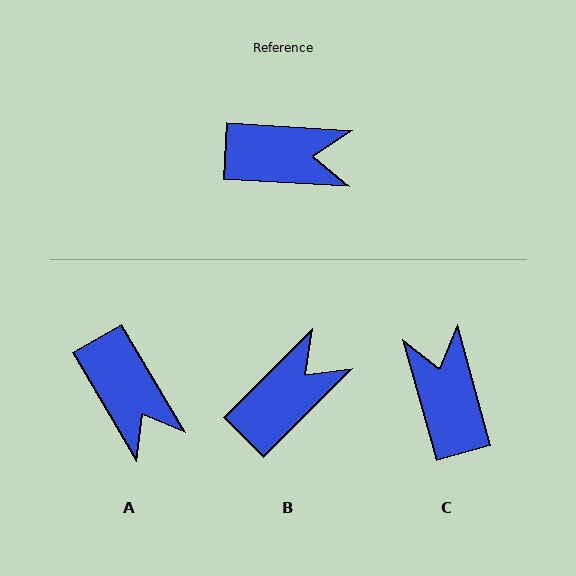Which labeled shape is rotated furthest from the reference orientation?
C, about 109 degrees away.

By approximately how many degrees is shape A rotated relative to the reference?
Approximately 56 degrees clockwise.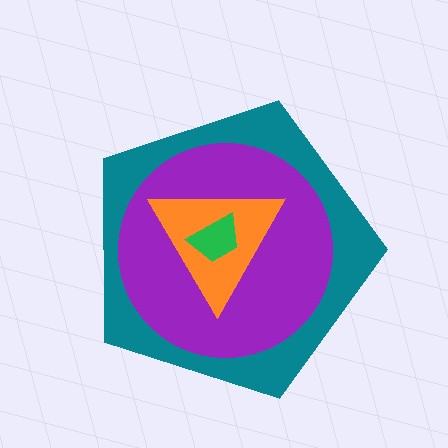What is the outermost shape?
The teal pentagon.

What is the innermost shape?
The green trapezoid.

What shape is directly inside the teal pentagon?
The purple circle.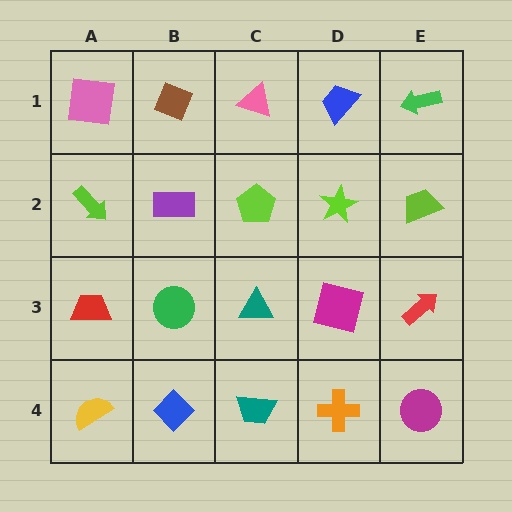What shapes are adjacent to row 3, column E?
A lime trapezoid (row 2, column E), a magenta circle (row 4, column E), a magenta square (row 3, column D).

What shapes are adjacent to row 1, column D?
A lime star (row 2, column D), a pink triangle (row 1, column C), a green arrow (row 1, column E).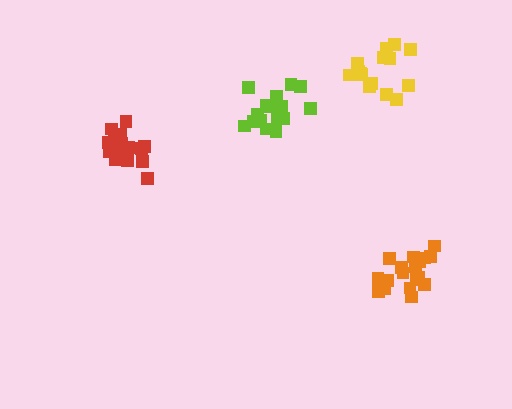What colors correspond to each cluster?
The clusters are colored: yellow, orange, lime, red.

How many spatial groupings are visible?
There are 4 spatial groupings.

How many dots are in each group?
Group 1: 15 dots, Group 2: 18 dots, Group 3: 17 dots, Group 4: 16 dots (66 total).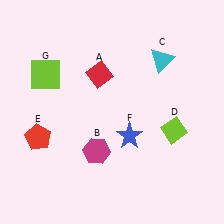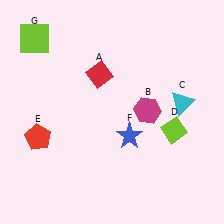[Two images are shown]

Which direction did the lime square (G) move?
The lime square (G) moved up.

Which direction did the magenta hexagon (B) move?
The magenta hexagon (B) moved right.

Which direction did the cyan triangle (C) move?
The cyan triangle (C) moved down.